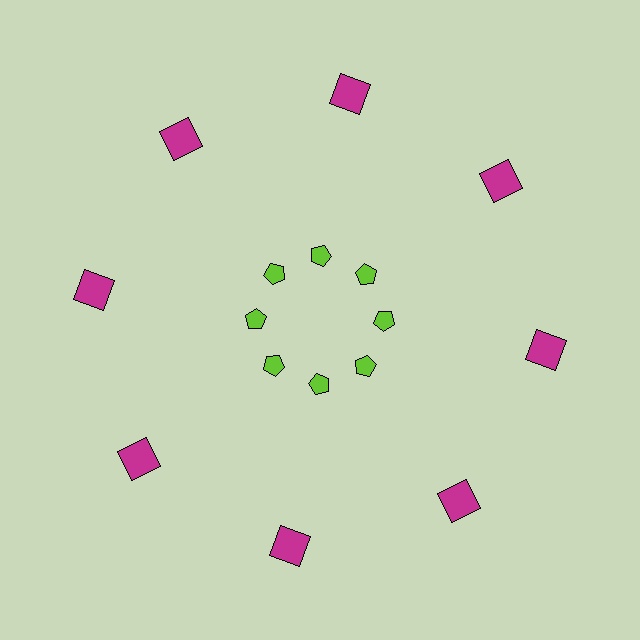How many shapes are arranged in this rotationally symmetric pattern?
There are 16 shapes, arranged in 8 groups of 2.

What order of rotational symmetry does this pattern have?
This pattern has 8-fold rotational symmetry.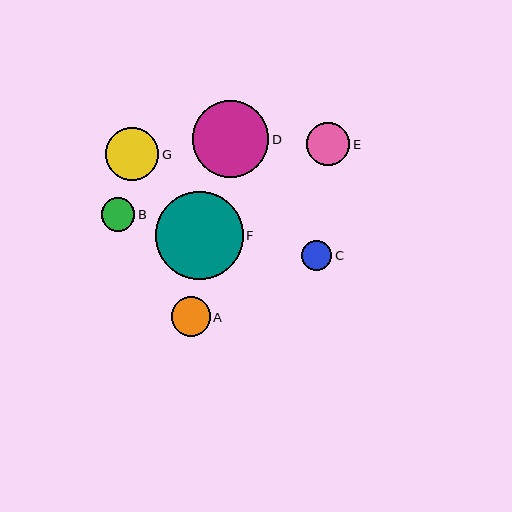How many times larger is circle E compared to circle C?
Circle E is approximately 1.4 times the size of circle C.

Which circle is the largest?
Circle F is the largest with a size of approximately 88 pixels.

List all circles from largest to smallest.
From largest to smallest: F, D, G, E, A, B, C.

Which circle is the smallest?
Circle C is the smallest with a size of approximately 30 pixels.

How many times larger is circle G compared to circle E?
Circle G is approximately 1.2 times the size of circle E.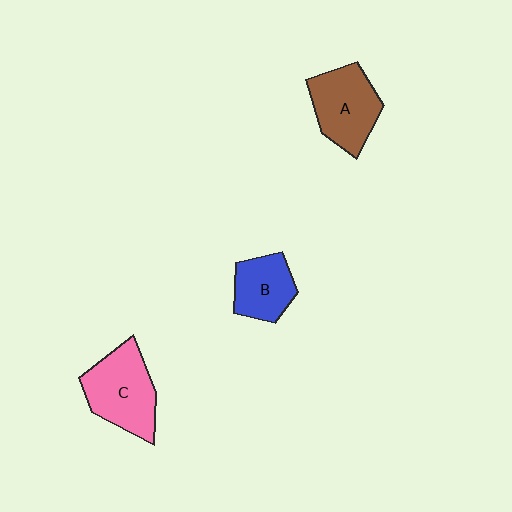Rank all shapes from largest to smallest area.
From largest to smallest: C (pink), A (brown), B (blue).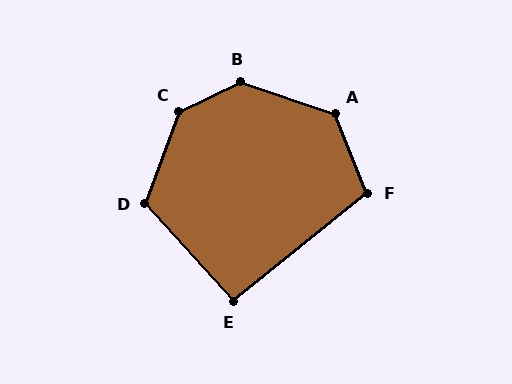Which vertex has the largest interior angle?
C, at approximately 136 degrees.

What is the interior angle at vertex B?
Approximately 135 degrees (obtuse).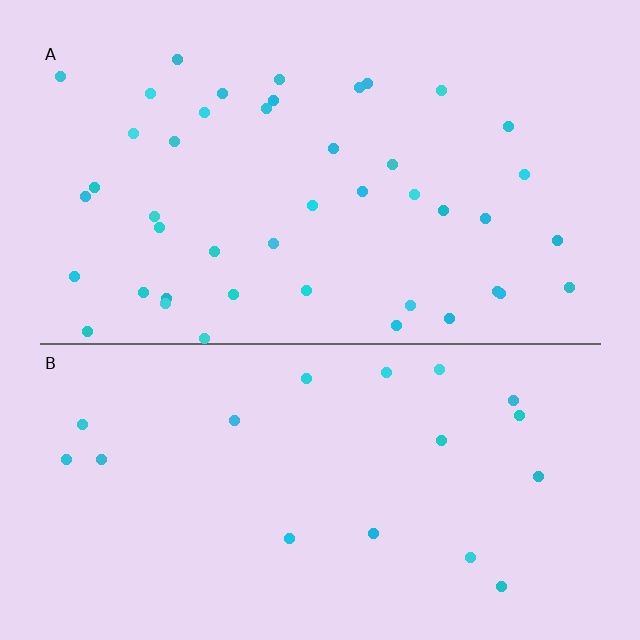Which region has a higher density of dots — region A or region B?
A (the top).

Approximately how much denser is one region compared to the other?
Approximately 2.4× — region A over region B.